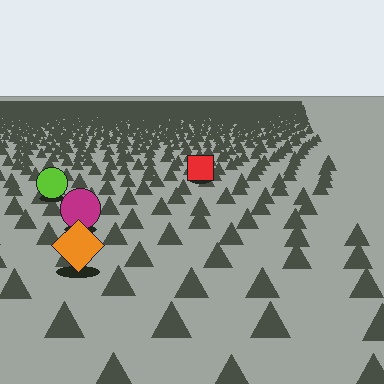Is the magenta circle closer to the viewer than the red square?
Yes. The magenta circle is closer — you can tell from the texture gradient: the ground texture is coarser near it.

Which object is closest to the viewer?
The orange diamond is closest. The texture marks near it are larger and more spread out.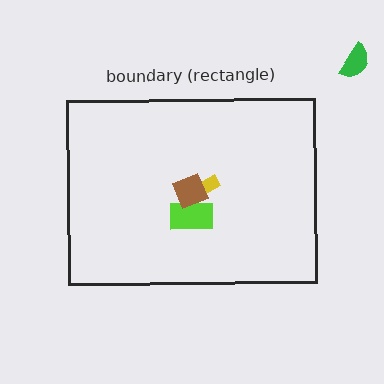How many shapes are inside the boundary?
4 inside, 1 outside.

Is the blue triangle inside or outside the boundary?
Inside.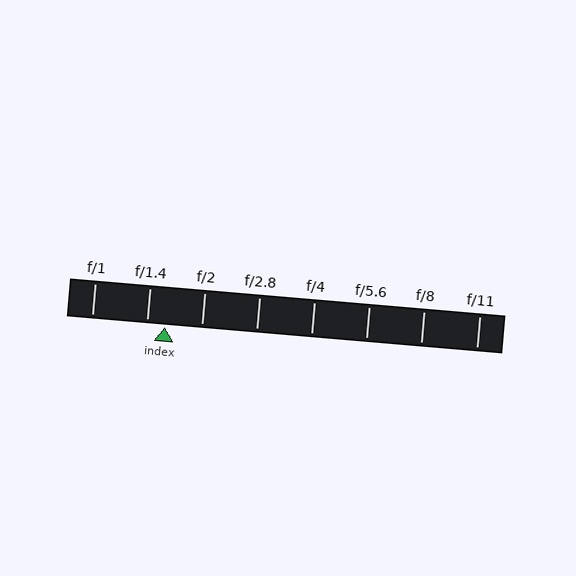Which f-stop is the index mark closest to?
The index mark is closest to f/1.4.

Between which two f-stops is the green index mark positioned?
The index mark is between f/1.4 and f/2.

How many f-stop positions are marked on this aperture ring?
There are 8 f-stop positions marked.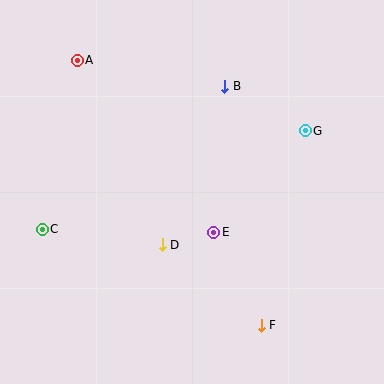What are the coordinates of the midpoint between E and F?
The midpoint between E and F is at (237, 279).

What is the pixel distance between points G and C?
The distance between G and C is 281 pixels.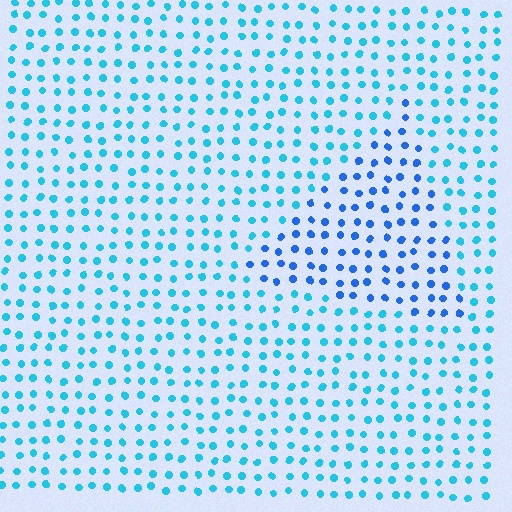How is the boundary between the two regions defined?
The boundary is defined purely by a slight shift in hue (about 29 degrees). Spacing, size, and orientation are identical on both sides.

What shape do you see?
I see a triangle.